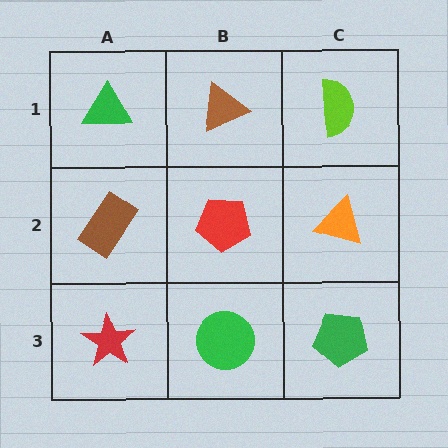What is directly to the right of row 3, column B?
A green pentagon.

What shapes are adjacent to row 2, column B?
A brown triangle (row 1, column B), a green circle (row 3, column B), a brown rectangle (row 2, column A), an orange triangle (row 2, column C).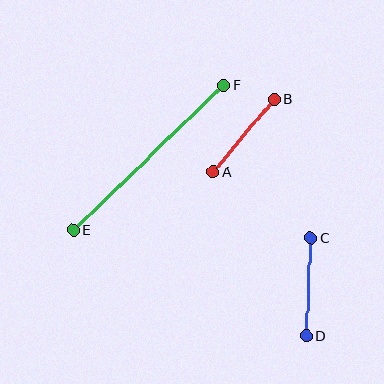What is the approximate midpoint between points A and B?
The midpoint is at approximately (244, 135) pixels.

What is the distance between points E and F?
The distance is approximately 209 pixels.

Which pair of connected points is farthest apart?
Points E and F are farthest apart.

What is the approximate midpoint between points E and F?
The midpoint is at approximately (149, 158) pixels.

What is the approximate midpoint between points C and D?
The midpoint is at approximately (309, 287) pixels.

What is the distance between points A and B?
The distance is approximately 95 pixels.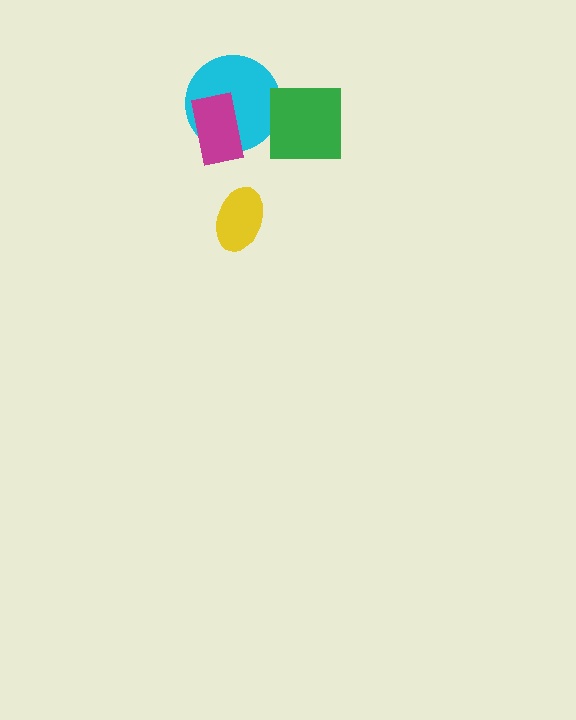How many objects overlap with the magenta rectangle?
1 object overlaps with the magenta rectangle.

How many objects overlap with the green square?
0 objects overlap with the green square.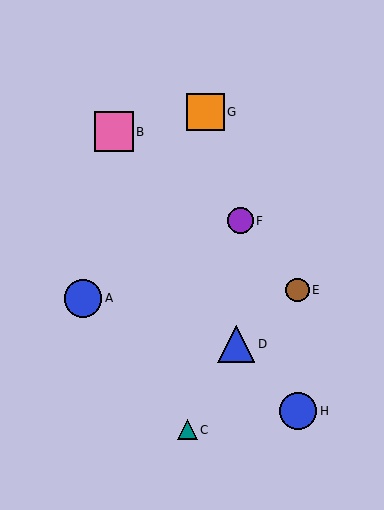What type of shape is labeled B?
Shape B is a pink square.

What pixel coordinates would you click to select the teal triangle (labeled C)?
Click at (187, 430) to select the teal triangle C.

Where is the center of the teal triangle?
The center of the teal triangle is at (187, 430).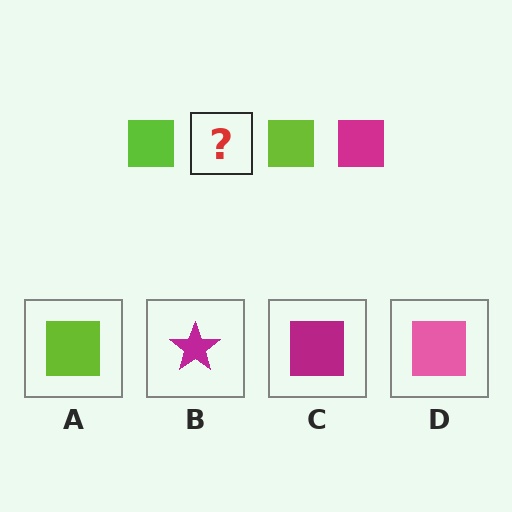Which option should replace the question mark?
Option C.